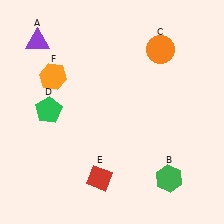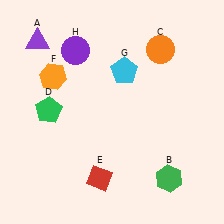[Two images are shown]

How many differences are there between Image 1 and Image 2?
There are 2 differences between the two images.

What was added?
A cyan pentagon (G), a purple circle (H) were added in Image 2.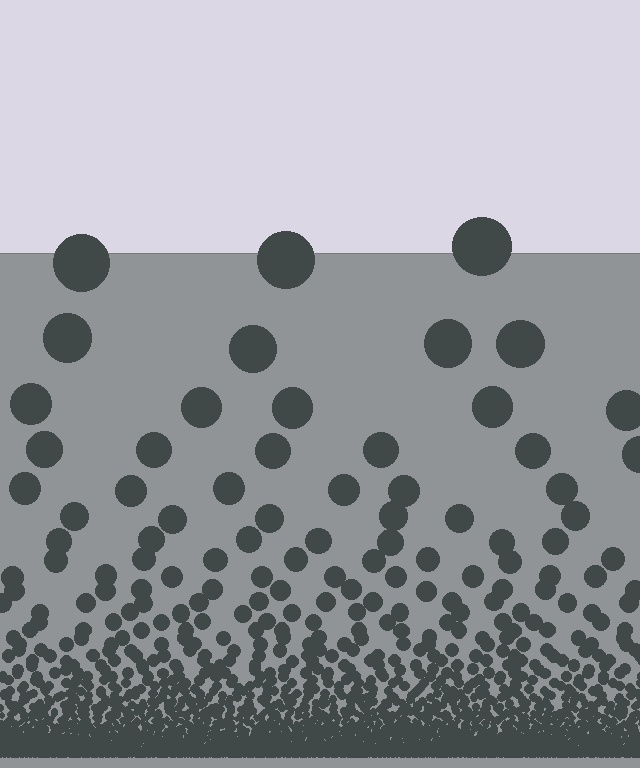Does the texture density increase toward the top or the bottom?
Density increases toward the bottom.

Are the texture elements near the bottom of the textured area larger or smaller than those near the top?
Smaller. The gradient is inverted — elements near the bottom are smaller and denser.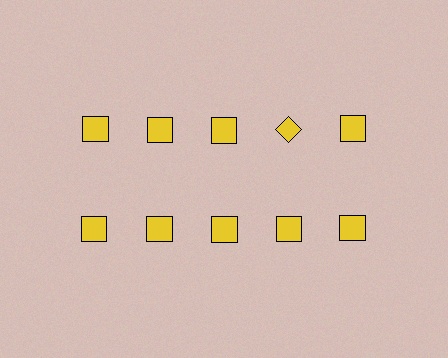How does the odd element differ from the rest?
It has a different shape: diamond instead of square.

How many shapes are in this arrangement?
There are 10 shapes arranged in a grid pattern.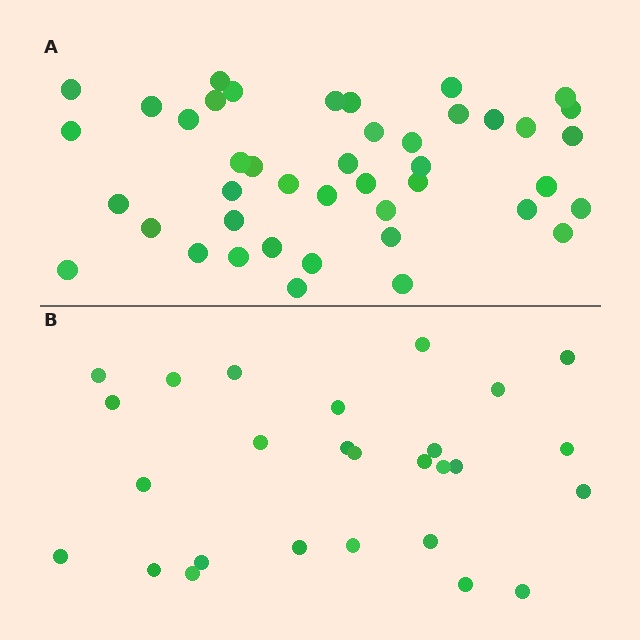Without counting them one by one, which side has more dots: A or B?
Region A (the top region) has more dots.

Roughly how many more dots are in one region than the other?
Region A has approximately 15 more dots than region B.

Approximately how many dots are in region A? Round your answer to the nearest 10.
About 40 dots. (The exact count is 43, which rounds to 40.)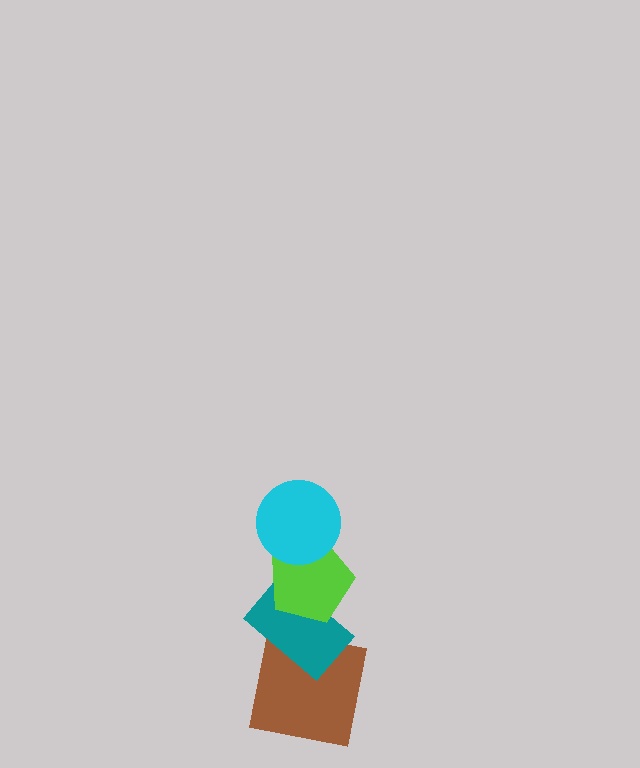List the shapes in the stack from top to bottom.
From top to bottom: the cyan circle, the lime pentagon, the teal rectangle, the brown square.